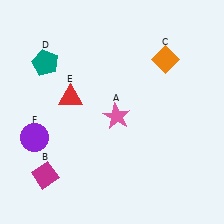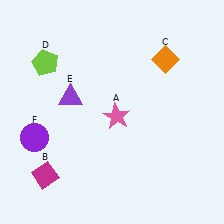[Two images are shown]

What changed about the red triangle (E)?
In Image 1, E is red. In Image 2, it changed to purple.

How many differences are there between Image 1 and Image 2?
There are 2 differences between the two images.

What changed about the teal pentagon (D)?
In Image 1, D is teal. In Image 2, it changed to lime.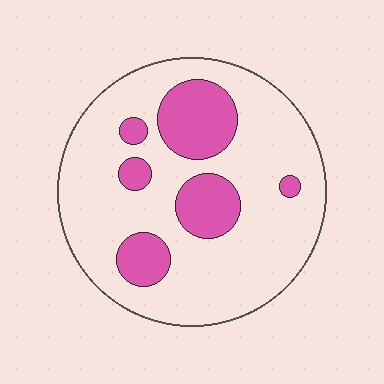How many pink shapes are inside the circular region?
6.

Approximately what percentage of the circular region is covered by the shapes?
Approximately 20%.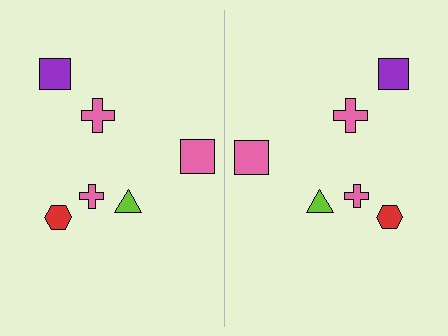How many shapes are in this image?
There are 12 shapes in this image.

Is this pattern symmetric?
Yes, this pattern has bilateral (reflection) symmetry.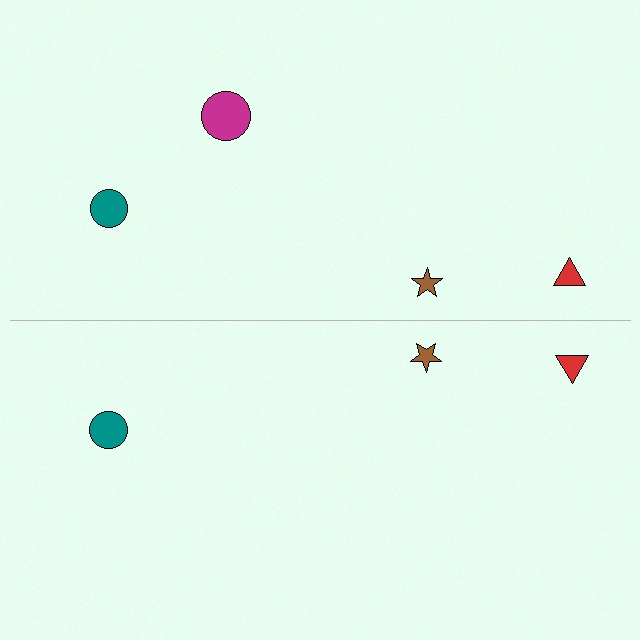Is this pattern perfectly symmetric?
No, the pattern is not perfectly symmetric. A magenta circle is missing from the bottom side.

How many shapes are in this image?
There are 7 shapes in this image.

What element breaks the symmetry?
A magenta circle is missing from the bottom side.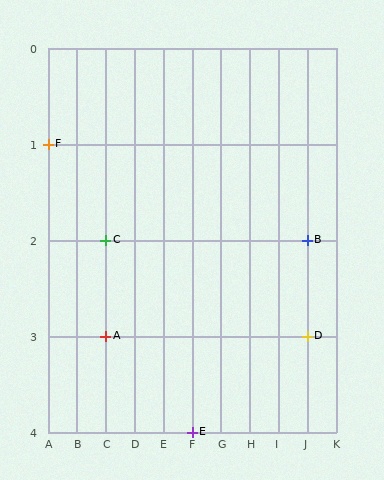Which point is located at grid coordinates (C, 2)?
Point C is at (C, 2).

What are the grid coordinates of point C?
Point C is at grid coordinates (C, 2).